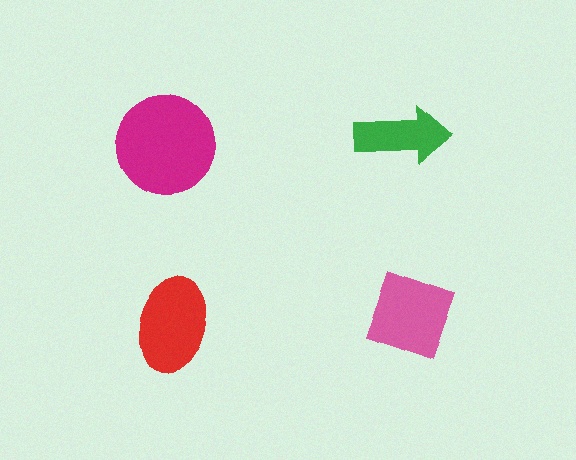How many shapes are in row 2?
2 shapes.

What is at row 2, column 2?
A pink diamond.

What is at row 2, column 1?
A red ellipse.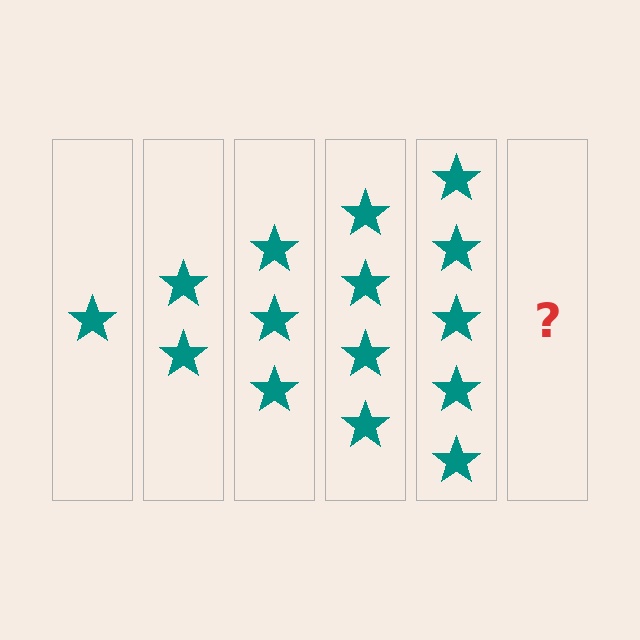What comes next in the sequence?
The next element should be 6 stars.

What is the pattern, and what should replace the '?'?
The pattern is that each step adds one more star. The '?' should be 6 stars.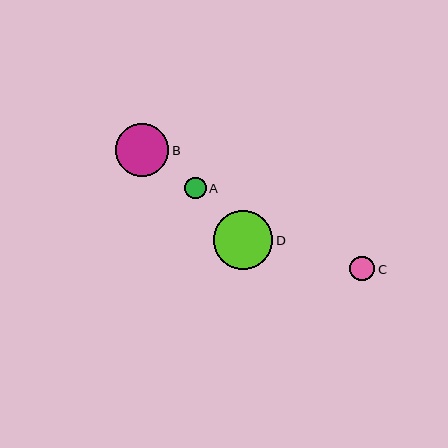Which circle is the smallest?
Circle A is the smallest with a size of approximately 21 pixels.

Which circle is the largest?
Circle D is the largest with a size of approximately 60 pixels.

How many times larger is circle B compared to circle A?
Circle B is approximately 2.5 times the size of circle A.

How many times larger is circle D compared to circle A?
Circle D is approximately 2.8 times the size of circle A.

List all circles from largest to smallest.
From largest to smallest: D, B, C, A.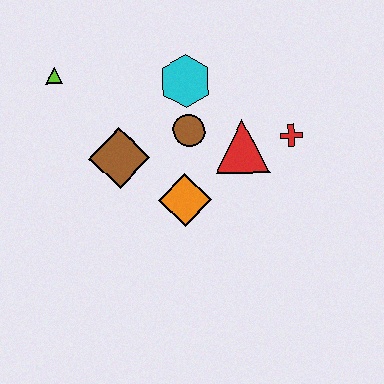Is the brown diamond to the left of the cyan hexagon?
Yes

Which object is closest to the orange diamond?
The brown circle is closest to the orange diamond.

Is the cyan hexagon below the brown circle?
No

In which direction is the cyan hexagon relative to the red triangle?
The cyan hexagon is above the red triangle.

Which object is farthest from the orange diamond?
The lime triangle is farthest from the orange diamond.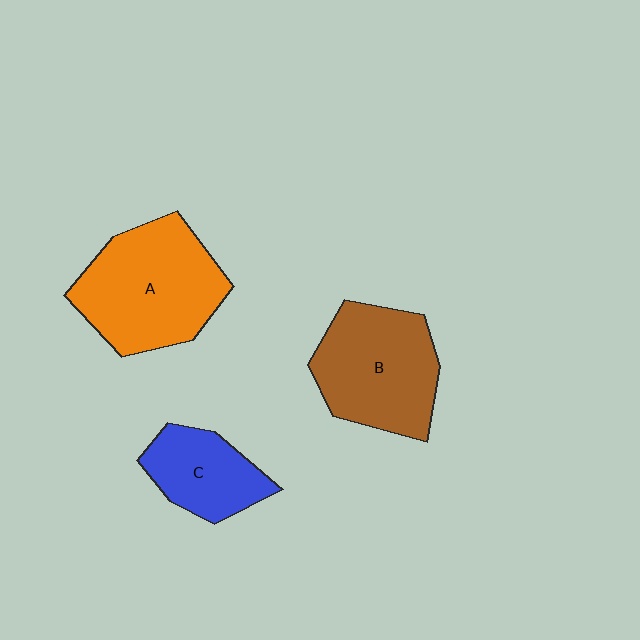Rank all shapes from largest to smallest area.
From largest to smallest: A (orange), B (brown), C (blue).